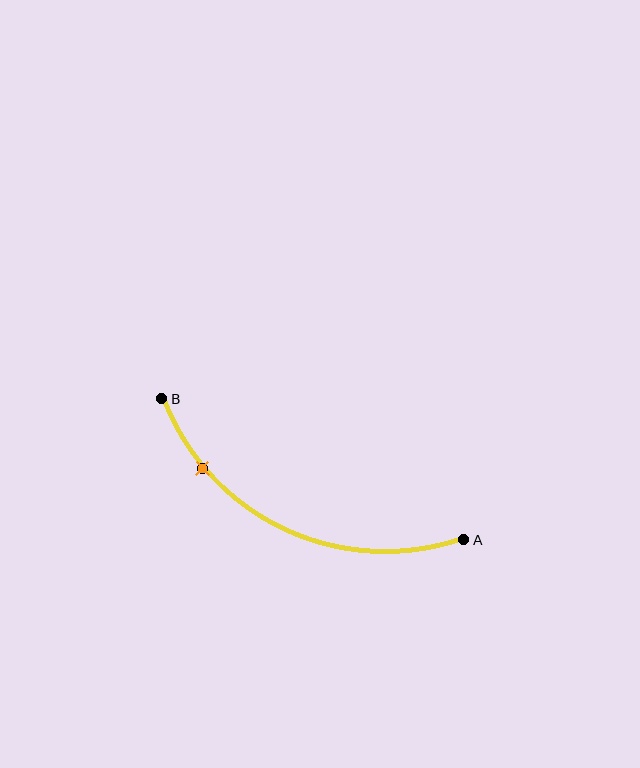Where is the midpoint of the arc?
The arc midpoint is the point on the curve farthest from the straight line joining A and B. It sits below that line.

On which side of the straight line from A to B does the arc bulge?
The arc bulges below the straight line connecting A and B.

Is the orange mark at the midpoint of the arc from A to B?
No. The orange mark lies on the arc but is closer to endpoint B. The arc midpoint would be at the point on the curve equidistant along the arc from both A and B.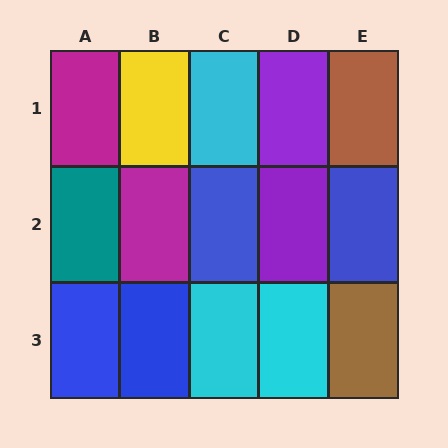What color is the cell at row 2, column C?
Blue.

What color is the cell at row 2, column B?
Magenta.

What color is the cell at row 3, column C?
Cyan.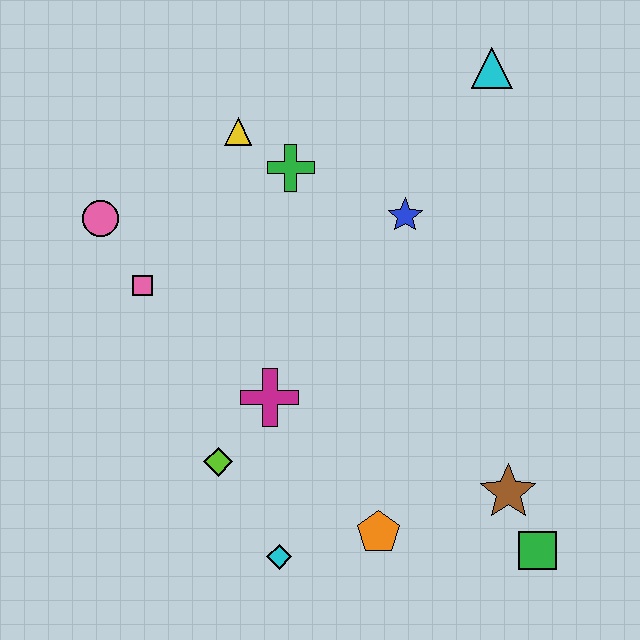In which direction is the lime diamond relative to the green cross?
The lime diamond is below the green cross.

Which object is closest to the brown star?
The green square is closest to the brown star.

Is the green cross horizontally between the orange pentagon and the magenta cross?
Yes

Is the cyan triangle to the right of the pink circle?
Yes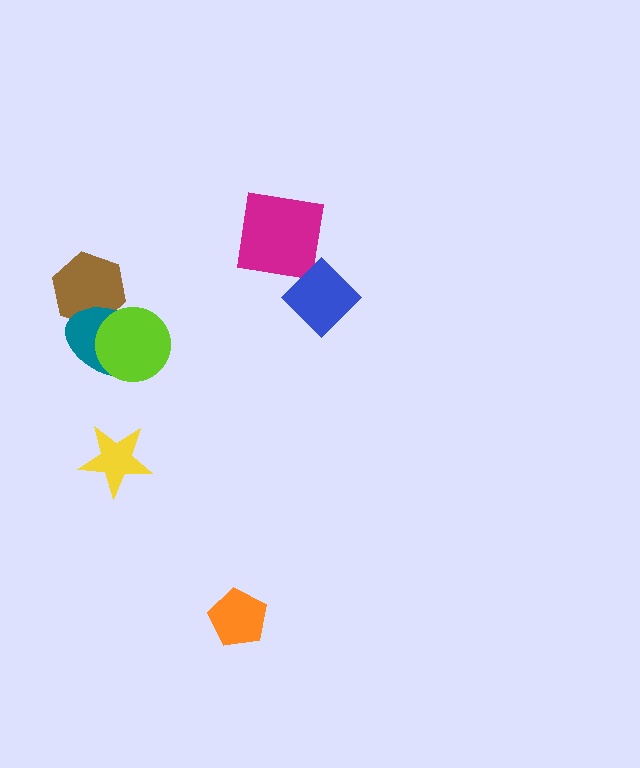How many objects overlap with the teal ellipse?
2 objects overlap with the teal ellipse.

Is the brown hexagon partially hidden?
Yes, it is partially covered by another shape.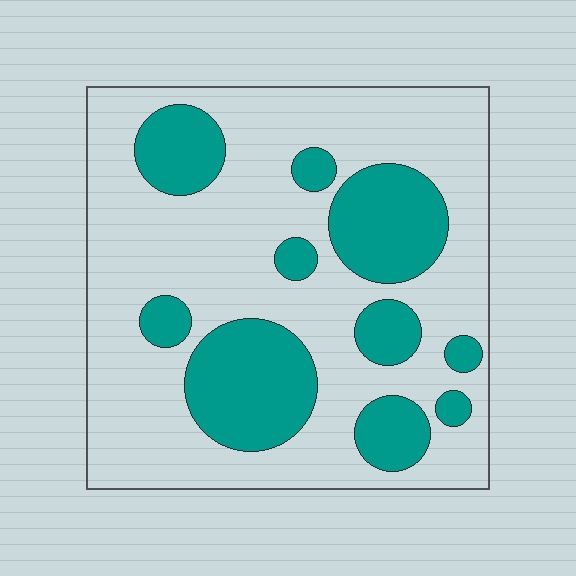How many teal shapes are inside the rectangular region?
10.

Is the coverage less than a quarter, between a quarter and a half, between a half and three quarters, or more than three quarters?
Between a quarter and a half.